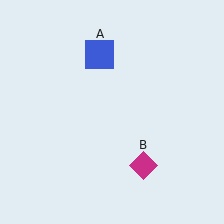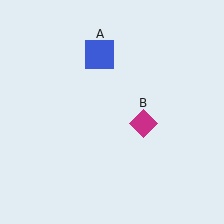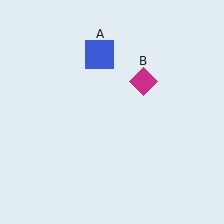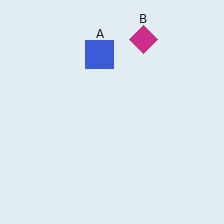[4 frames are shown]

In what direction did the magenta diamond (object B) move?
The magenta diamond (object B) moved up.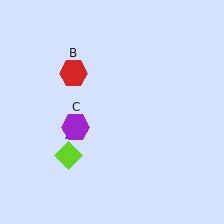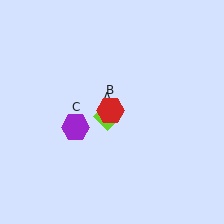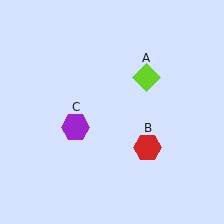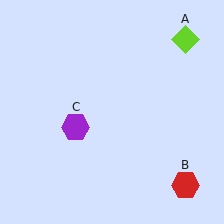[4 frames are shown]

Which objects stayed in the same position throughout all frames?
Purple hexagon (object C) remained stationary.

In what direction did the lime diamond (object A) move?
The lime diamond (object A) moved up and to the right.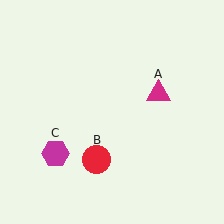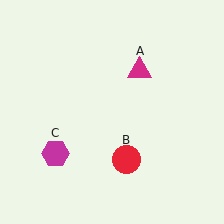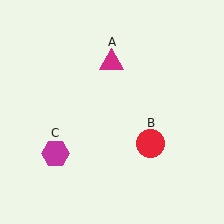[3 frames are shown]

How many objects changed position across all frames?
2 objects changed position: magenta triangle (object A), red circle (object B).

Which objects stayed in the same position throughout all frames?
Magenta hexagon (object C) remained stationary.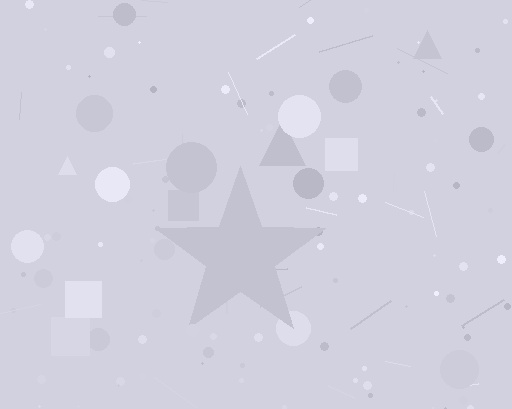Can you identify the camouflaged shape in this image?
The camouflaged shape is a star.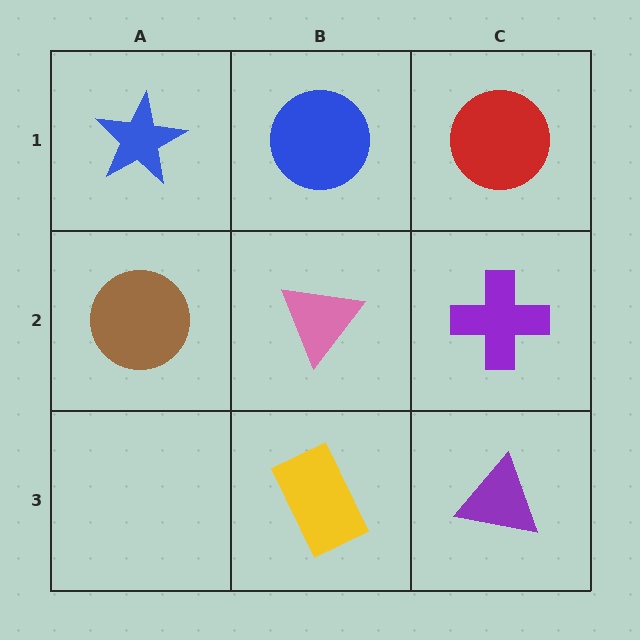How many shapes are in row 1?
3 shapes.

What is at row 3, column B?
A yellow rectangle.